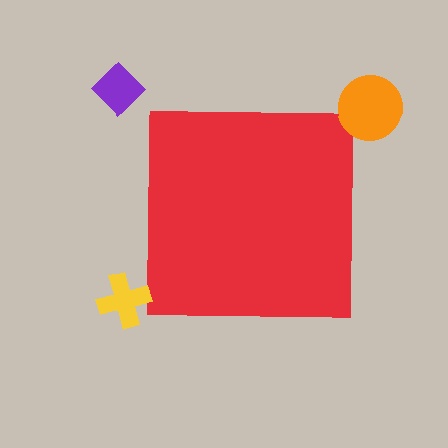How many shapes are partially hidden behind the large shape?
0 shapes are partially hidden.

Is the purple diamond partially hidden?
No, the purple diamond is fully visible.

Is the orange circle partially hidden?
No, the orange circle is fully visible.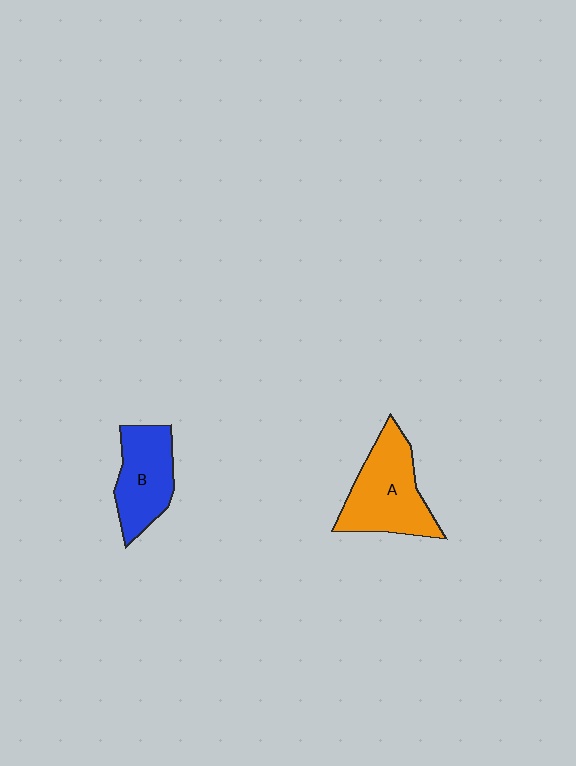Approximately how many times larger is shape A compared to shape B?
Approximately 1.2 times.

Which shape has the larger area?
Shape A (orange).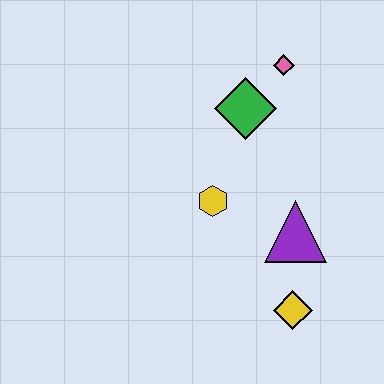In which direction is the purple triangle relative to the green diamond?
The purple triangle is below the green diamond.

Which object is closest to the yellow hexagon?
The purple triangle is closest to the yellow hexagon.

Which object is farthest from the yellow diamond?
The pink diamond is farthest from the yellow diamond.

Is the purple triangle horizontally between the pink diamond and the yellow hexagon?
No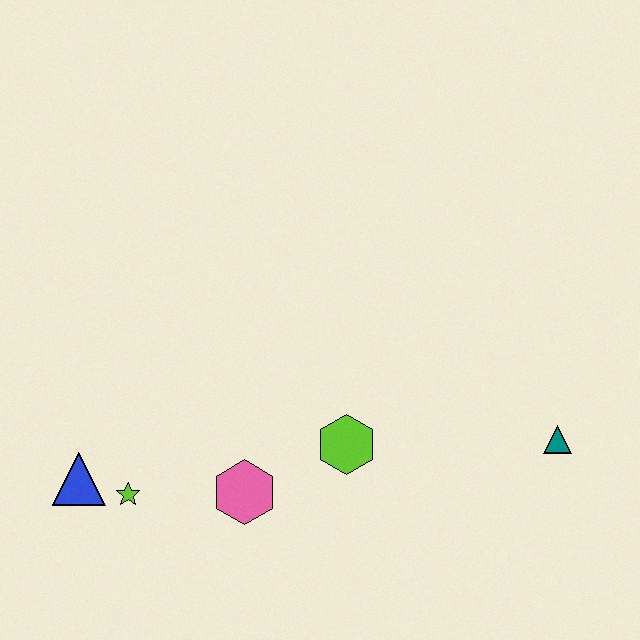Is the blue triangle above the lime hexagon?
No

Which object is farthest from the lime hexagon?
The blue triangle is farthest from the lime hexagon.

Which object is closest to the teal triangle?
The lime hexagon is closest to the teal triangle.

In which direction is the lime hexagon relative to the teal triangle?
The lime hexagon is to the left of the teal triangle.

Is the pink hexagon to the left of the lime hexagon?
Yes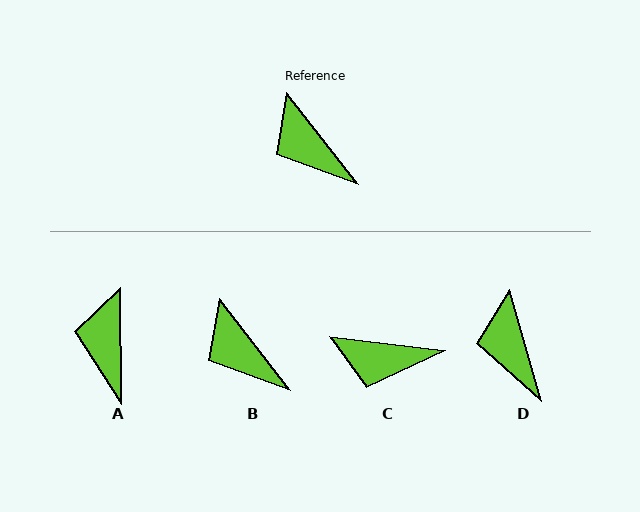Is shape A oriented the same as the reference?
No, it is off by about 37 degrees.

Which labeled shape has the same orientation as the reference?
B.